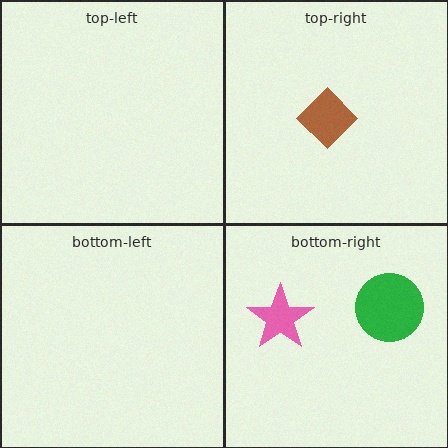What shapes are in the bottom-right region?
The green circle, the pink star.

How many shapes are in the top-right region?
1.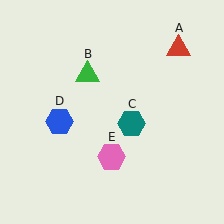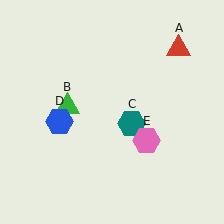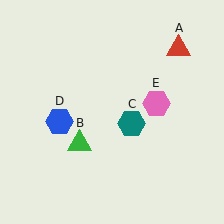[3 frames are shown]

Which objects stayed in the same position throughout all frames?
Red triangle (object A) and teal hexagon (object C) and blue hexagon (object D) remained stationary.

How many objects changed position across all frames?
2 objects changed position: green triangle (object B), pink hexagon (object E).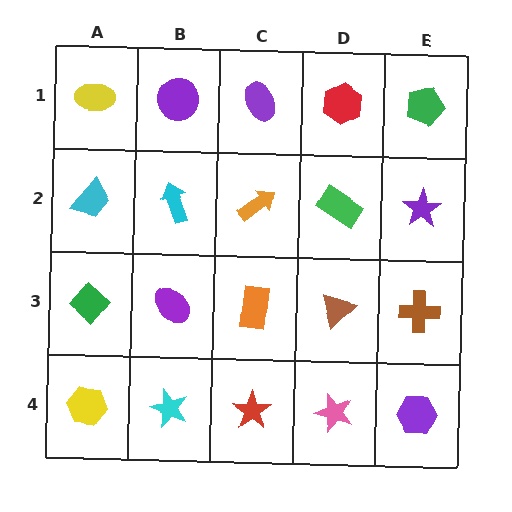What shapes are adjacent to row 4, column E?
A brown cross (row 3, column E), a pink star (row 4, column D).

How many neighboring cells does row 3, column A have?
3.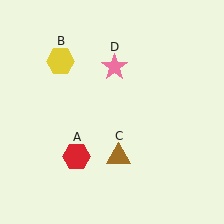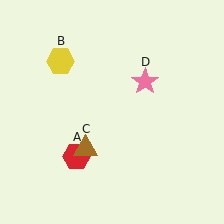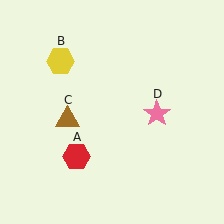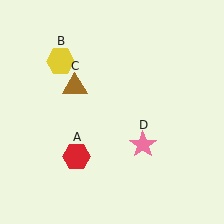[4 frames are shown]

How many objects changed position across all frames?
2 objects changed position: brown triangle (object C), pink star (object D).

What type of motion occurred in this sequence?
The brown triangle (object C), pink star (object D) rotated clockwise around the center of the scene.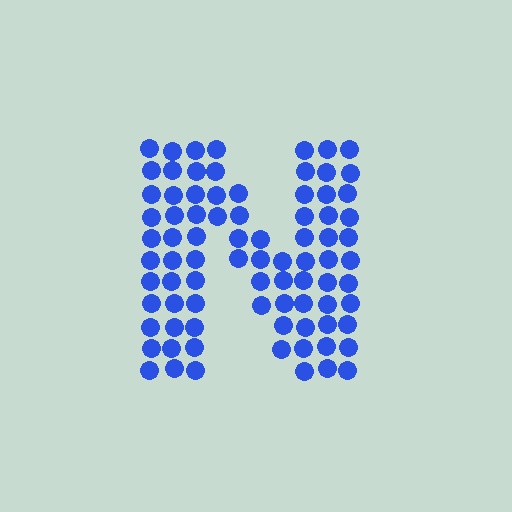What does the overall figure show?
The overall figure shows the letter N.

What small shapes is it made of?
It is made of small circles.